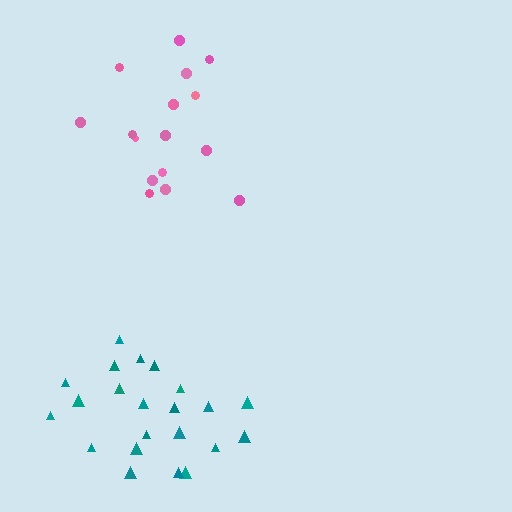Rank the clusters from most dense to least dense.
pink, teal.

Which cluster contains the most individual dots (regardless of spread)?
Teal (22).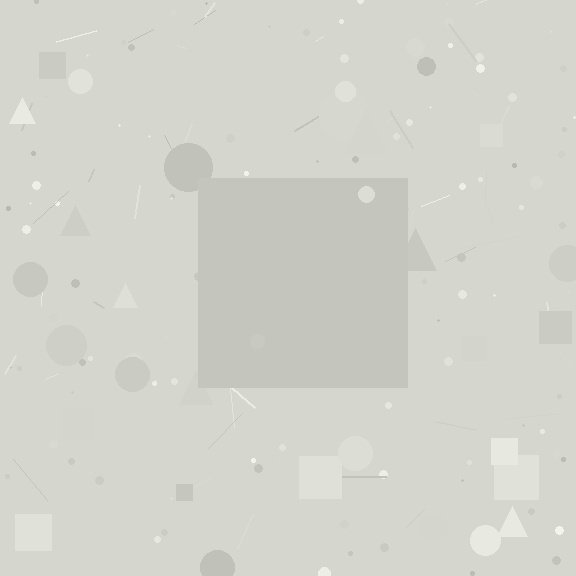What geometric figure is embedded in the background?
A square is embedded in the background.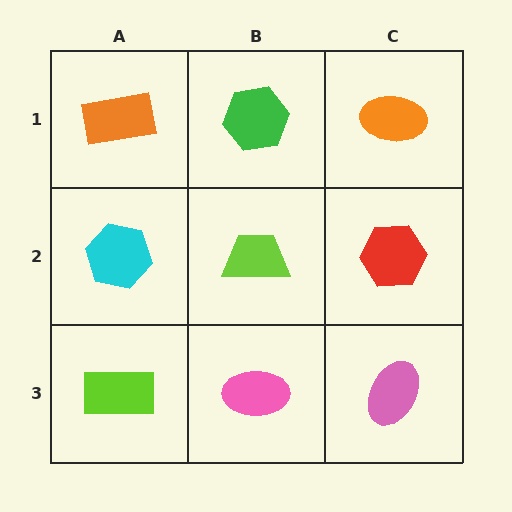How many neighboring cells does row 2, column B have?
4.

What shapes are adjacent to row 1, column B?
A lime trapezoid (row 2, column B), an orange rectangle (row 1, column A), an orange ellipse (row 1, column C).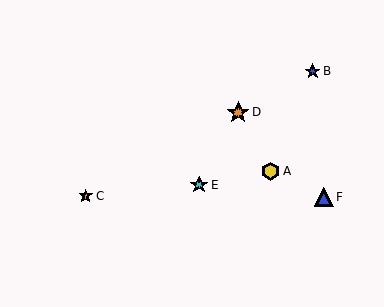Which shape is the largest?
The orange star (labeled D) is the largest.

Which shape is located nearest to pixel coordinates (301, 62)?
The blue star (labeled B) at (313, 72) is nearest to that location.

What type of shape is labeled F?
Shape F is a blue triangle.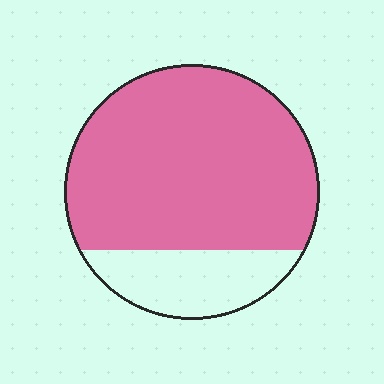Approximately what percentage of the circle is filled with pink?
Approximately 80%.